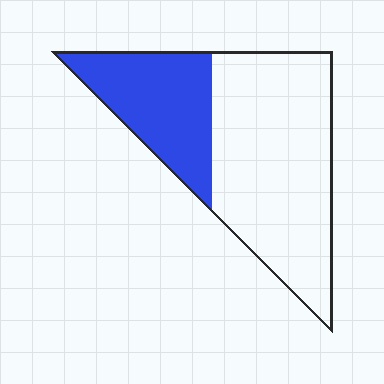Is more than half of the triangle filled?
No.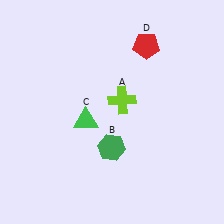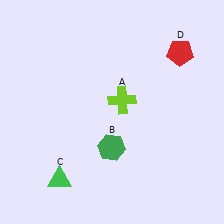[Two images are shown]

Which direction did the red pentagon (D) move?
The red pentagon (D) moved right.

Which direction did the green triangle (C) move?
The green triangle (C) moved down.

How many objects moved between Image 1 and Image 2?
2 objects moved between the two images.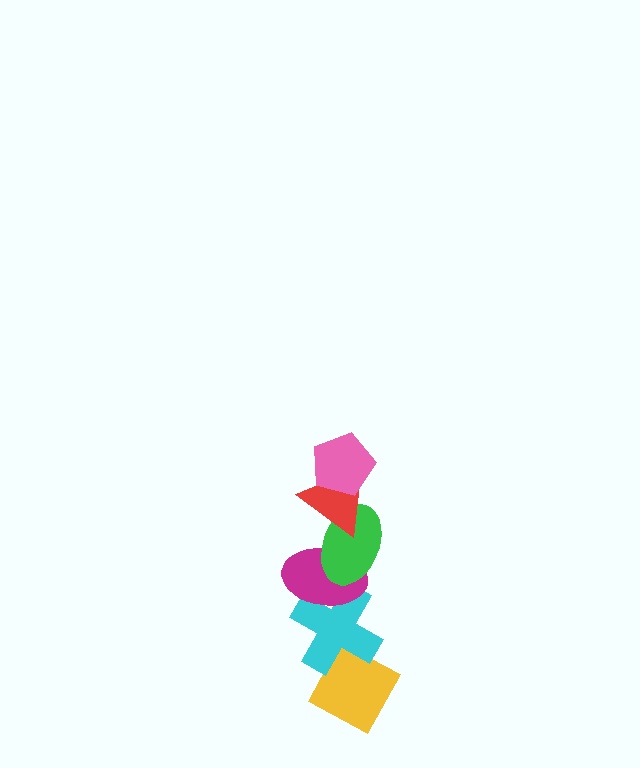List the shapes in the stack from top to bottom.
From top to bottom: the pink pentagon, the red triangle, the green ellipse, the magenta ellipse, the cyan cross, the yellow diamond.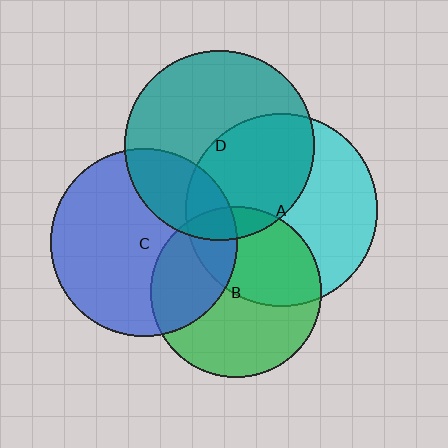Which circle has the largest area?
Circle A (cyan).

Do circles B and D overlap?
Yes.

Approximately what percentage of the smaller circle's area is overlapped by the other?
Approximately 10%.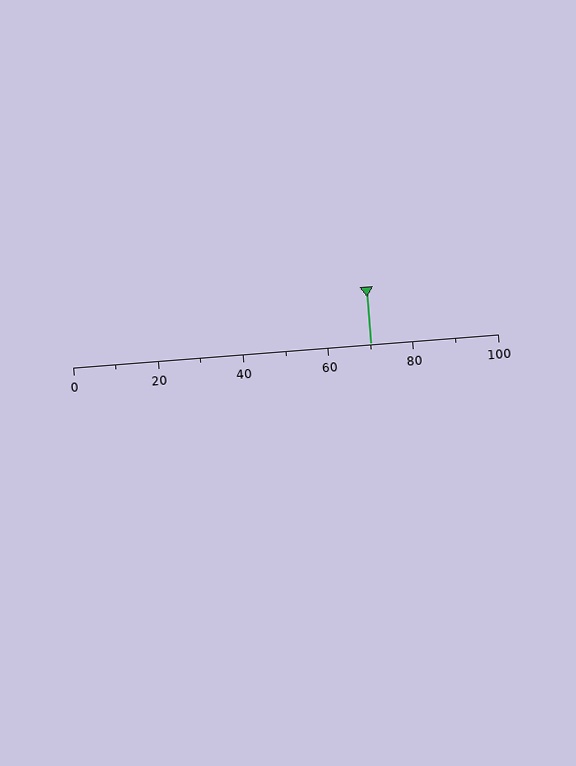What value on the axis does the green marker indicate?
The marker indicates approximately 70.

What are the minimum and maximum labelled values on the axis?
The axis runs from 0 to 100.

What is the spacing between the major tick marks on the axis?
The major ticks are spaced 20 apart.